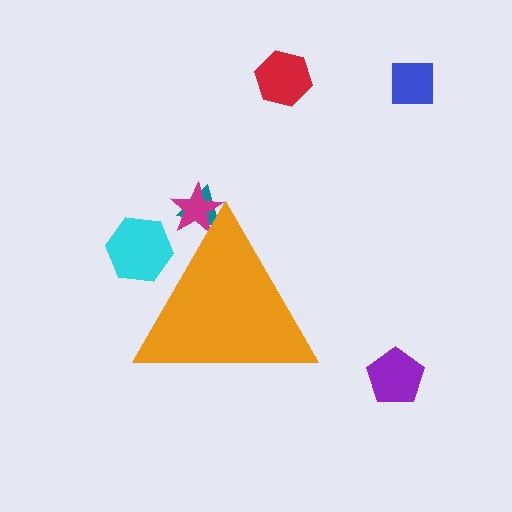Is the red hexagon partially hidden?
No, the red hexagon is fully visible.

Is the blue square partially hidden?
No, the blue square is fully visible.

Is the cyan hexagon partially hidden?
Yes, the cyan hexagon is partially hidden behind the orange triangle.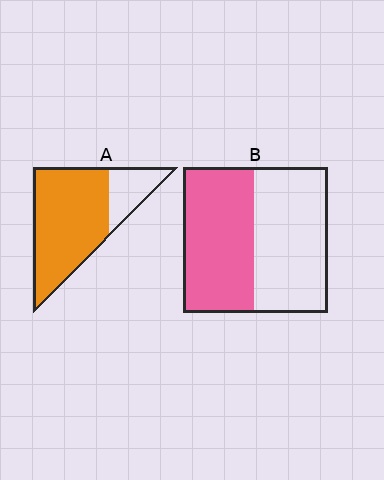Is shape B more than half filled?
Roughly half.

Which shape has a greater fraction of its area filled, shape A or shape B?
Shape A.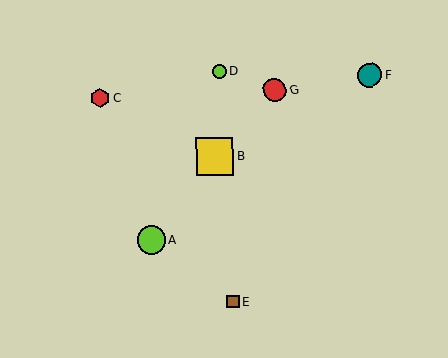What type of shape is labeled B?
Shape B is a yellow square.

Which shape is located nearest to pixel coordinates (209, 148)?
The yellow square (labeled B) at (215, 157) is nearest to that location.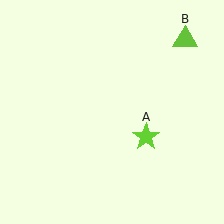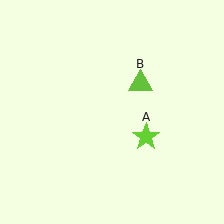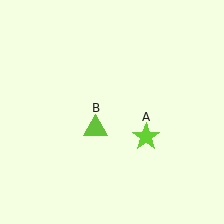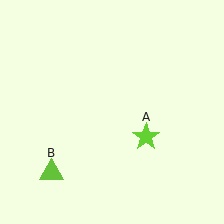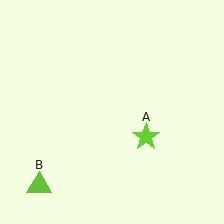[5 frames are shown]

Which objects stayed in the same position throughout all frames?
Lime star (object A) remained stationary.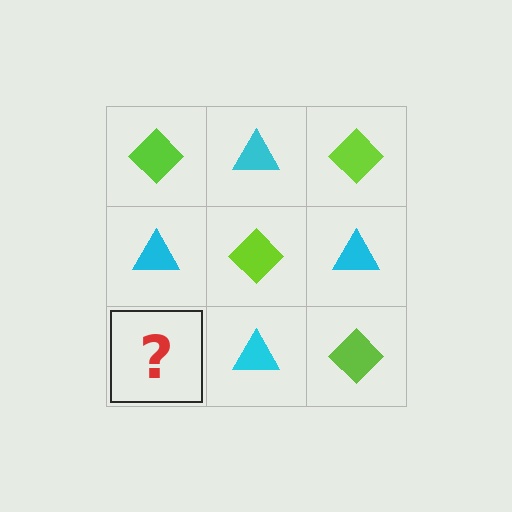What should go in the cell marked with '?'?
The missing cell should contain a lime diamond.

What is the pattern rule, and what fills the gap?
The rule is that it alternates lime diamond and cyan triangle in a checkerboard pattern. The gap should be filled with a lime diamond.